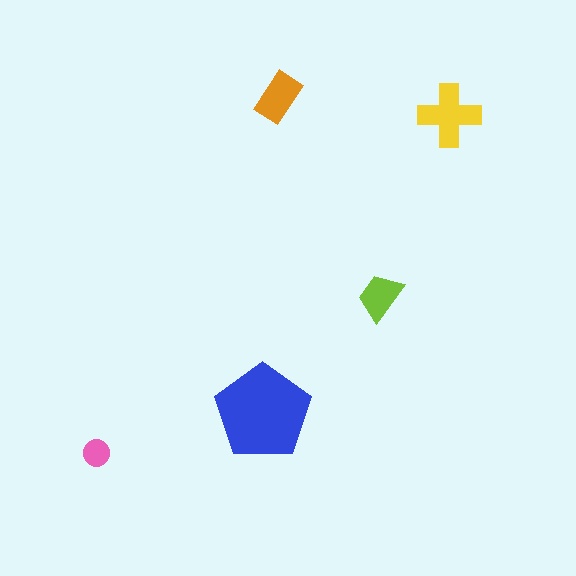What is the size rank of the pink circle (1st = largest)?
5th.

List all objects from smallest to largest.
The pink circle, the lime trapezoid, the orange rectangle, the yellow cross, the blue pentagon.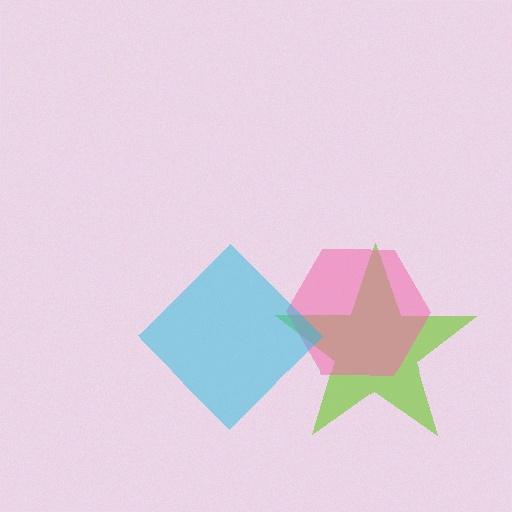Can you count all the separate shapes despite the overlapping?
Yes, there are 3 separate shapes.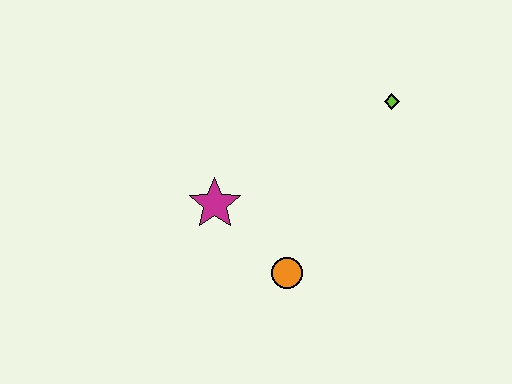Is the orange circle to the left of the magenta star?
No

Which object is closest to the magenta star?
The orange circle is closest to the magenta star.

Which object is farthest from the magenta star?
The lime diamond is farthest from the magenta star.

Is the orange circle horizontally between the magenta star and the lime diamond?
Yes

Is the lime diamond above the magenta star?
Yes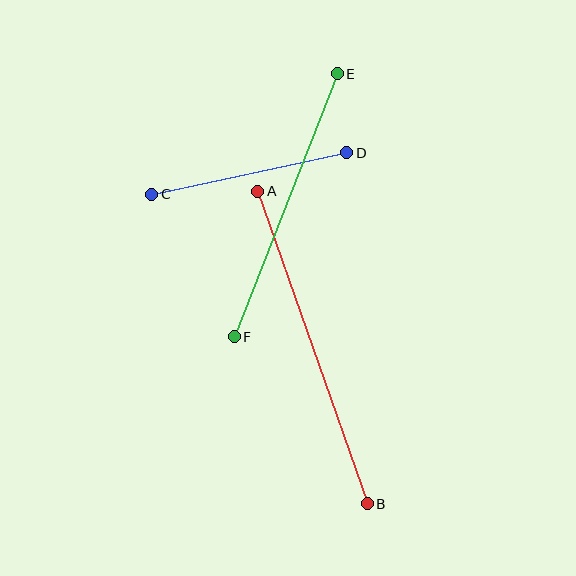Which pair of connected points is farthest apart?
Points A and B are farthest apart.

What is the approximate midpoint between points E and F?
The midpoint is at approximately (286, 205) pixels.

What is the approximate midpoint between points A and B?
The midpoint is at approximately (312, 347) pixels.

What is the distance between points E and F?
The distance is approximately 283 pixels.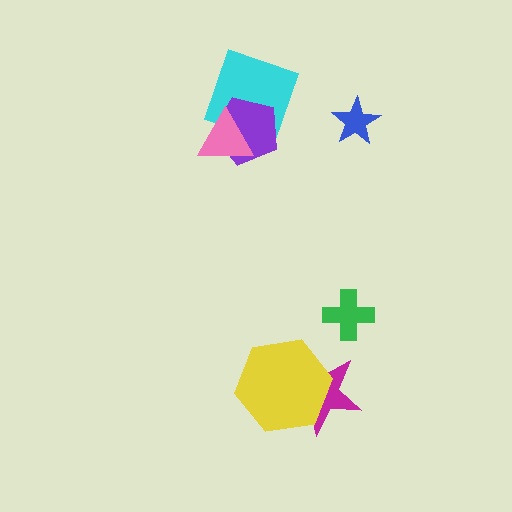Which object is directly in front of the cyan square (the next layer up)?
The purple pentagon is directly in front of the cyan square.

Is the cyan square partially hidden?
Yes, it is partially covered by another shape.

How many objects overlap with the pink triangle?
2 objects overlap with the pink triangle.